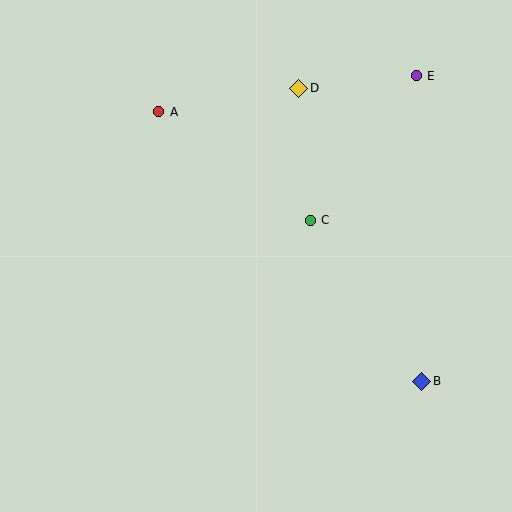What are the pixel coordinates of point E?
Point E is at (416, 76).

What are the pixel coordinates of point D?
Point D is at (299, 88).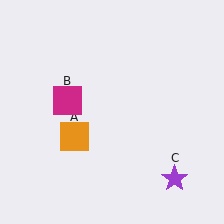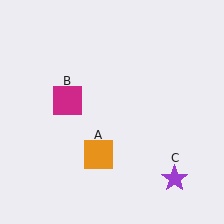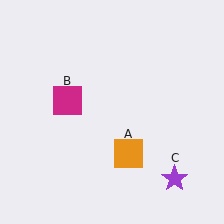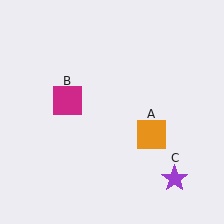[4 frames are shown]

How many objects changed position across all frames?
1 object changed position: orange square (object A).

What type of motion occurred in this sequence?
The orange square (object A) rotated counterclockwise around the center of the scene.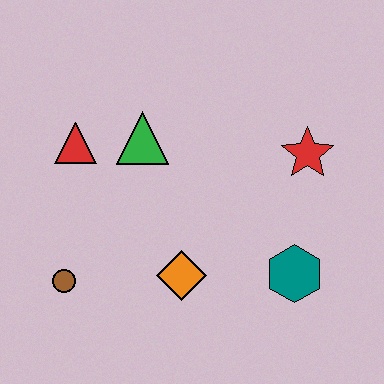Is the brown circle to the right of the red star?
No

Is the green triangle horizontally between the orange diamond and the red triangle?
Yes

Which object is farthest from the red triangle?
The teal hexagon is farthest from the red triangle.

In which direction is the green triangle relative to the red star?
The green triangle is to the left of the red star.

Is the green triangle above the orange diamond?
Yes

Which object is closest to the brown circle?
The orange diamond is closest to the brown circle.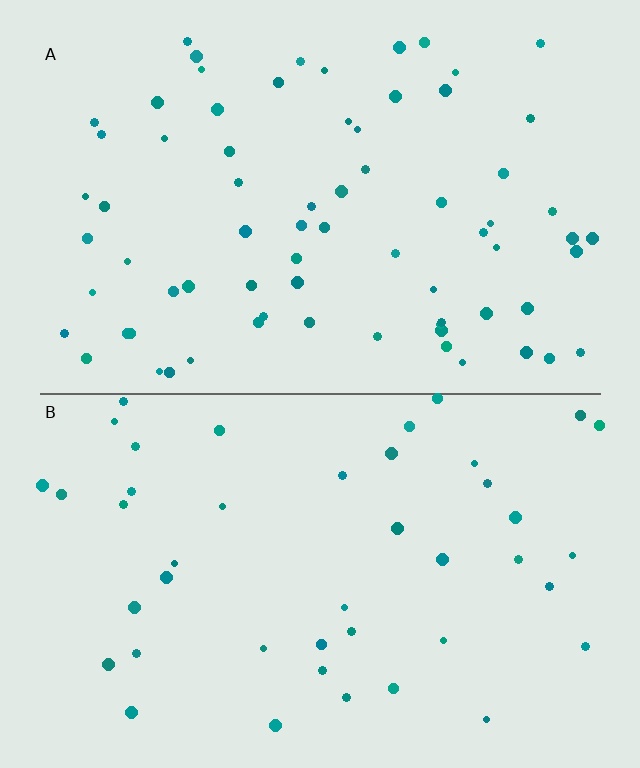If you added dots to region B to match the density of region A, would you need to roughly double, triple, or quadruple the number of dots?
Approximately double.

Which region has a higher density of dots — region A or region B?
A (the top).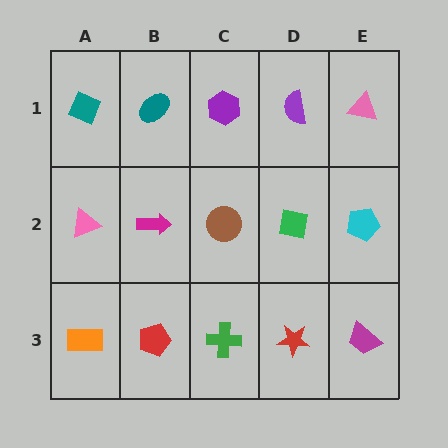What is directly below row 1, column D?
A green square.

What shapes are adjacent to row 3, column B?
A magenta arrow (row 2, column B), an orange rectangle (row 3, column A), a green cross (row 3, column C).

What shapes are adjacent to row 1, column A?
A pink triangle (row 2, column A), a teal ellipse (row 1, column B).